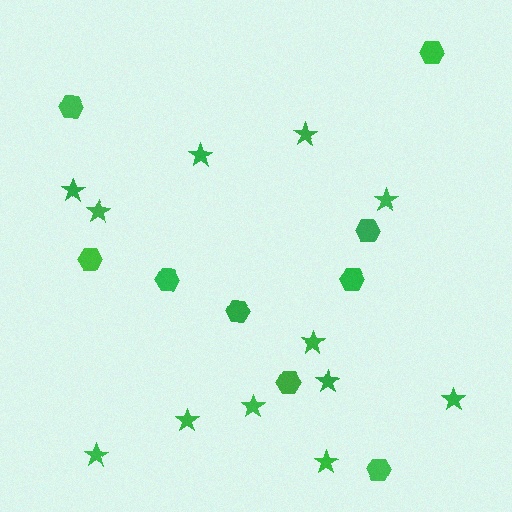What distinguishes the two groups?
There are 2 groups: one group of stars (12) and one group of hexagons (9).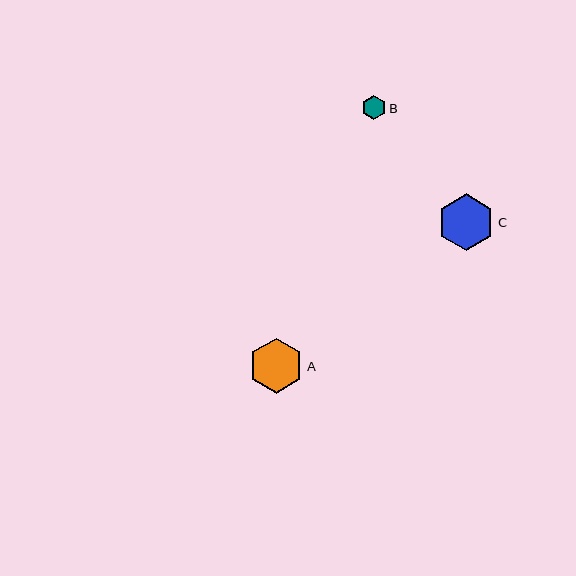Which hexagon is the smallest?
Hexagon B is the smallest with a size of approximately 24 pixels.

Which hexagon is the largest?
Hexagon C is the largest with a size of approximately 57 pixels.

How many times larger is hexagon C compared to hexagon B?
Hexagon C is approximately 2.4 times the size of hexagon B.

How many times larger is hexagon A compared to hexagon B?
Hexagon A is approximately 2.3 times the size of hexagon B.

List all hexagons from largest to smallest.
From largest to smallest: C, A, B.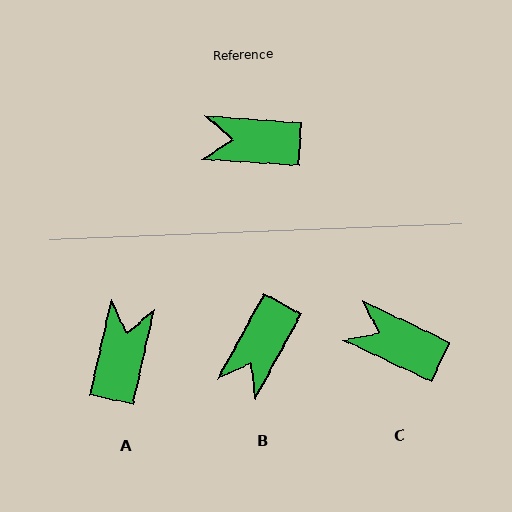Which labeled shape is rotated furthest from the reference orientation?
A, about 98 degrees away.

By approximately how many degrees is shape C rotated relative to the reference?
Approximately 21 degrees clockwise.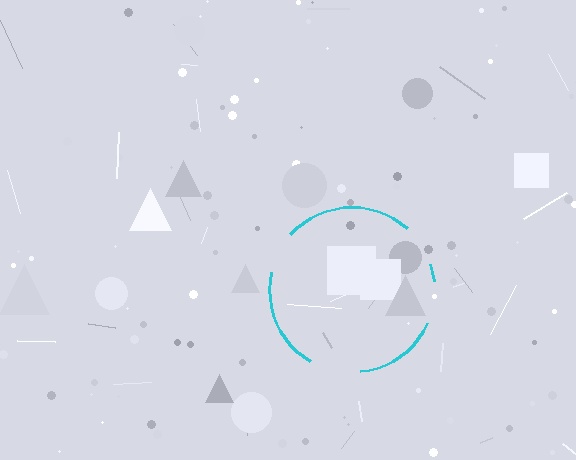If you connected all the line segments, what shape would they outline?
They would outline a circle.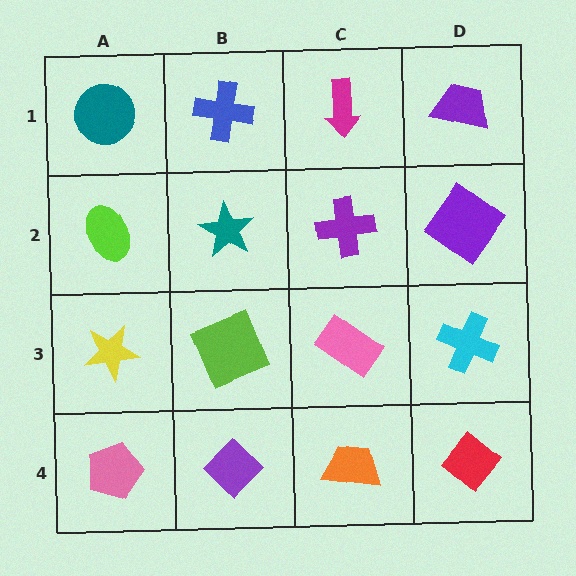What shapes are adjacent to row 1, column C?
A purple cross (row 2, column C), a blue cross (row 1, column B), a purple trapezoid (row 1, column D).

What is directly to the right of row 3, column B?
A pink rectangle.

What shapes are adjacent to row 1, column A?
A lime ellipse (row 2, column A), a blue cross (row 1, column B).